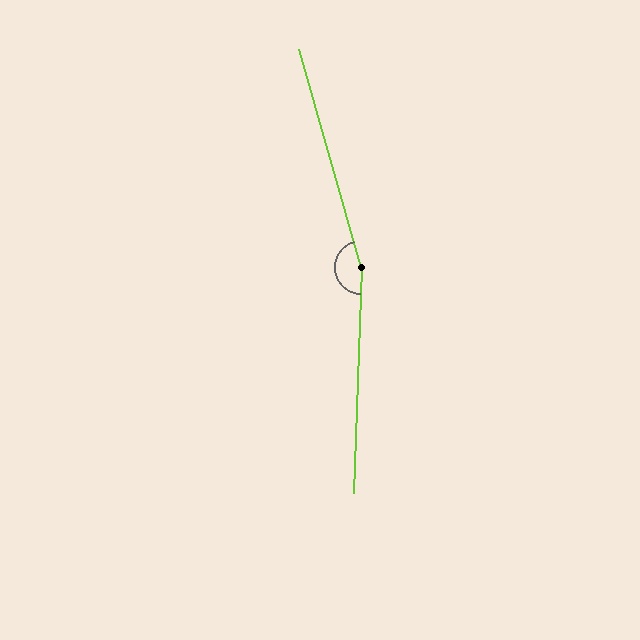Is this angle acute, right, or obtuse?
It is obtuse.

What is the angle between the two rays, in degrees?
Approximately 162 degrees.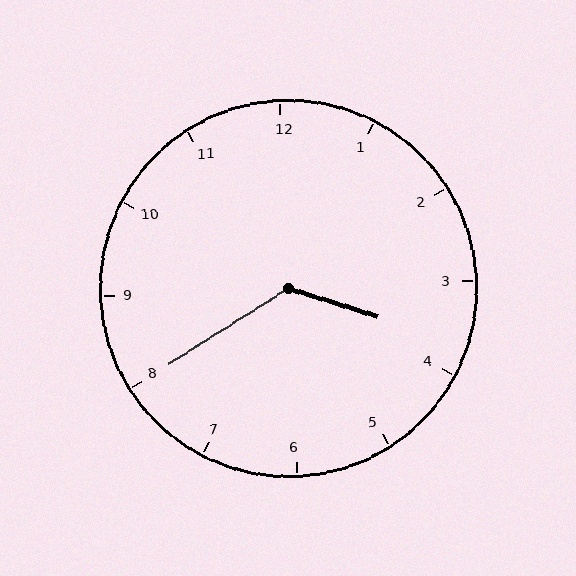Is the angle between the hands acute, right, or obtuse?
It is obtuse.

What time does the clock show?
3:40.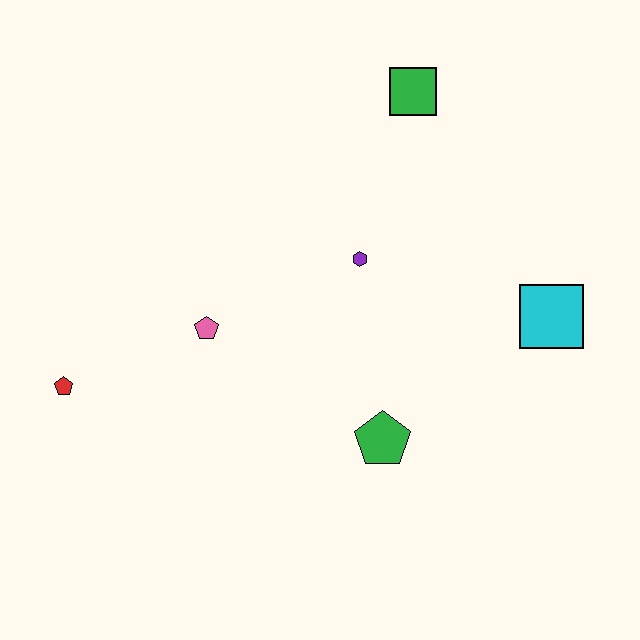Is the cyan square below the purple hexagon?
Yes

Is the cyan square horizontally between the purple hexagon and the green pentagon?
No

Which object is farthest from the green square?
The red pentagon is farthest from the green square.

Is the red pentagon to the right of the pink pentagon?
No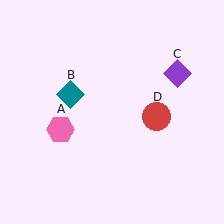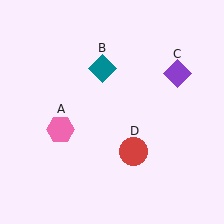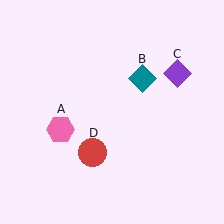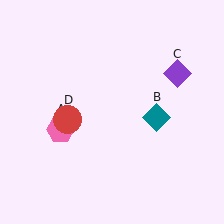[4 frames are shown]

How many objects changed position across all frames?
2 objects changed position: teal diamond (object B), red circle (object D).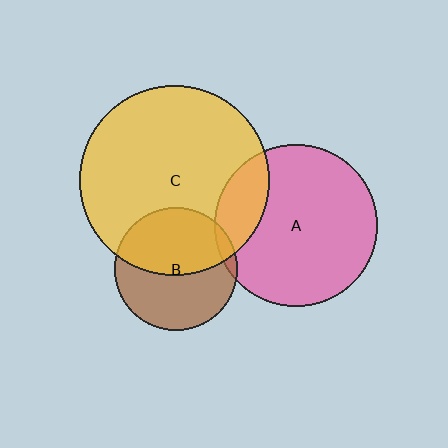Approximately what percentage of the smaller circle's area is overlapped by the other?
Approximately 20%.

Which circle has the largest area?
Circle C (yellow).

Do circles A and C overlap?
Yes.